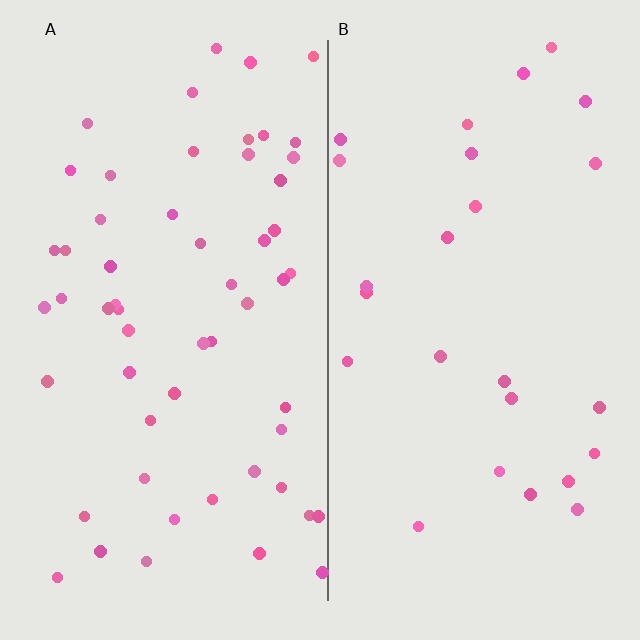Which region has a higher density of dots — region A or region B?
A (the left).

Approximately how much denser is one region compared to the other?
Approximately 2.2× — region A over region B.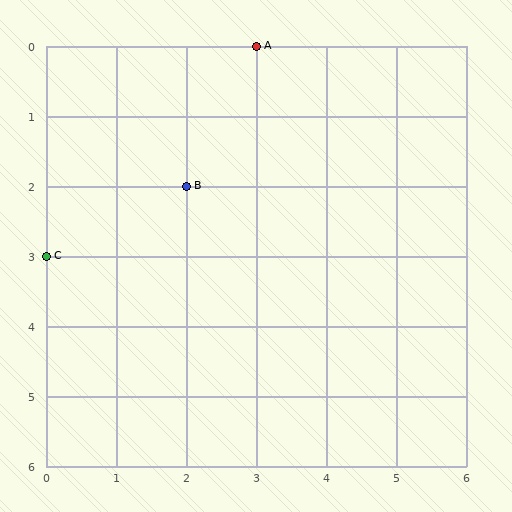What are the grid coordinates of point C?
Point C is at grid coordinates (0, 3).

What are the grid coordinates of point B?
Point B is at grid coordinates (2, 2).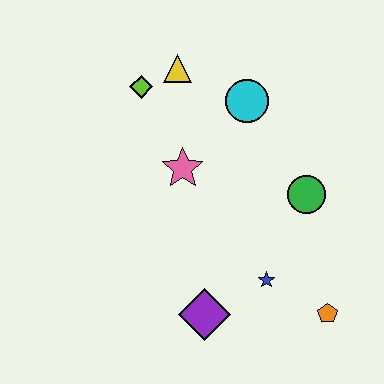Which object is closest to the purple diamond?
The blue star is closest to the purple diamond.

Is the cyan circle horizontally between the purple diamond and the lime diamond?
No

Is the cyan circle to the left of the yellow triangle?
No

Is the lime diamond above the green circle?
Yes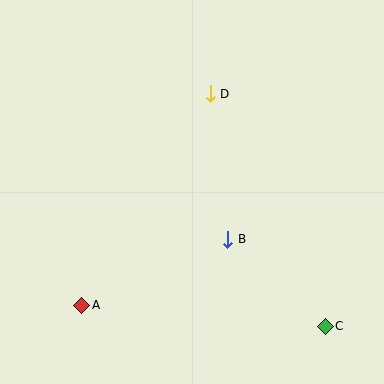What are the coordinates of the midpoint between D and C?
The midpoint between D and C is at (268, 210).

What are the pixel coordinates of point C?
Point C is at (325, 326).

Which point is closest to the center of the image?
Point B at (228, 239) is closest to the center.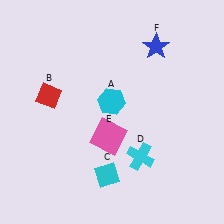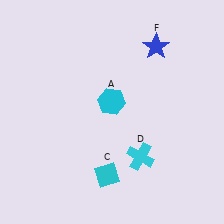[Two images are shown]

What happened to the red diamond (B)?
The red diamond (B) was removed in Image 2. It was in the top-left area of Image 1.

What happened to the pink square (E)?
The pink square (E) was removed in Image 2. It was in the bottom-left area of Image 1.